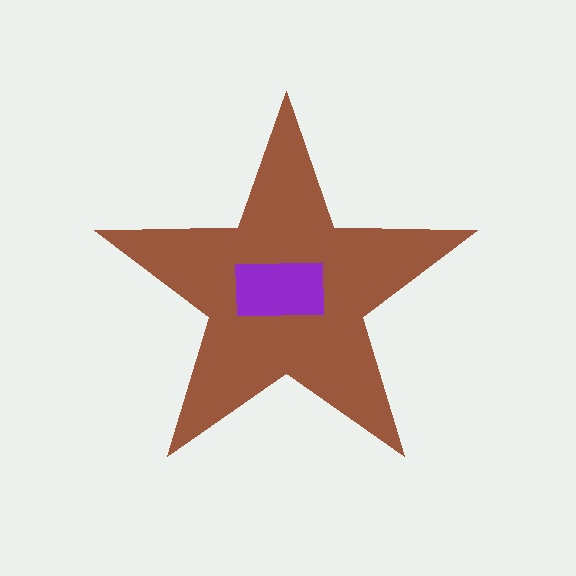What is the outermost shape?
The brown star.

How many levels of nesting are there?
2.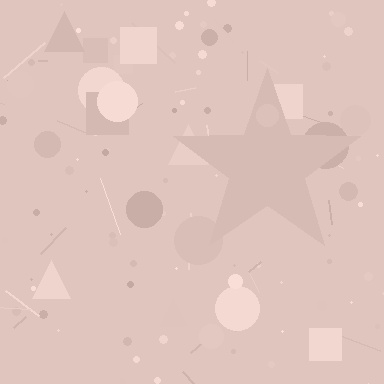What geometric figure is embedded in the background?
A star is embedded in the background.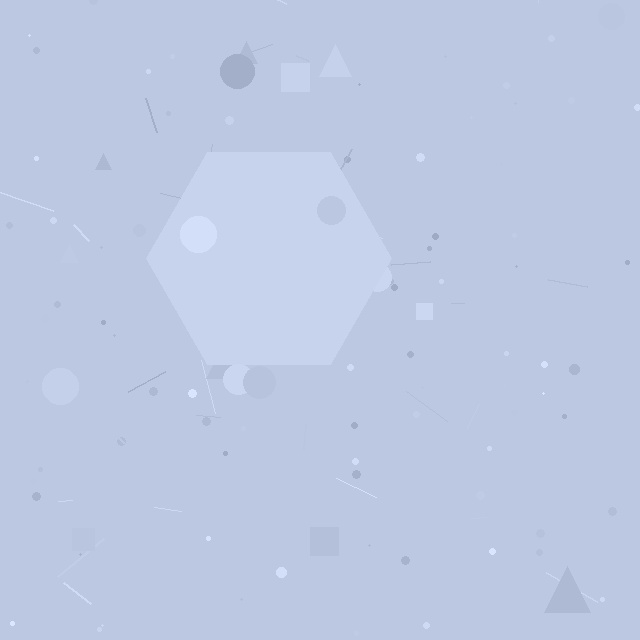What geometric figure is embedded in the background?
A hexagon is embedded in the background.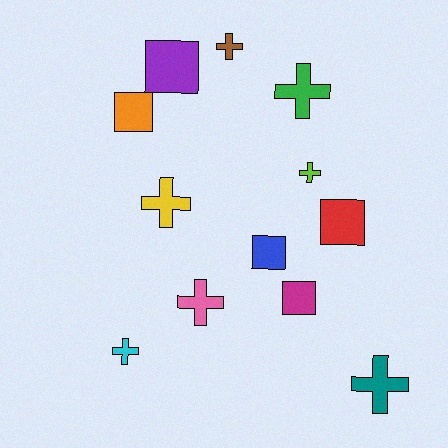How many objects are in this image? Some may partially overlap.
There are 12 objects.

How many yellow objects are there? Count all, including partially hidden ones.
There is 1 yellow object.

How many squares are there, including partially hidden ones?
There are 5 squares.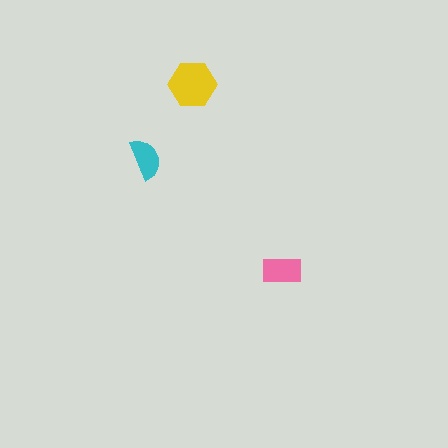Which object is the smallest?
The cyan semicircle.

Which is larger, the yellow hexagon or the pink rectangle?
The yellow hexagon.